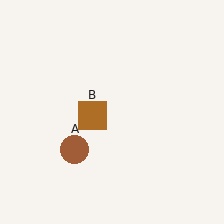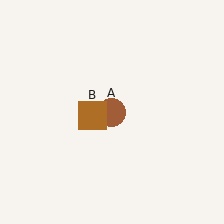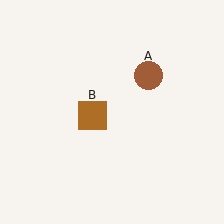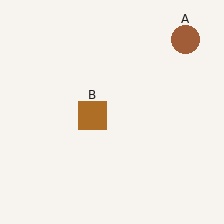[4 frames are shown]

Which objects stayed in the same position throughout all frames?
Brown square (object B) remained stationary.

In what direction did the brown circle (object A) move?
The brown circle (object A) moved up and to the right.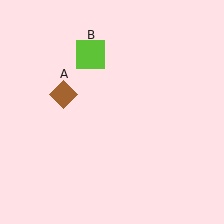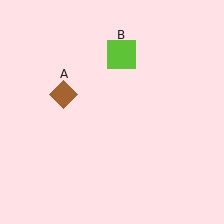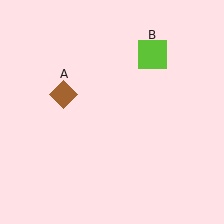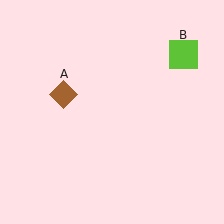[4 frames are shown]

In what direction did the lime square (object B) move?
The lime square (object B) moved right.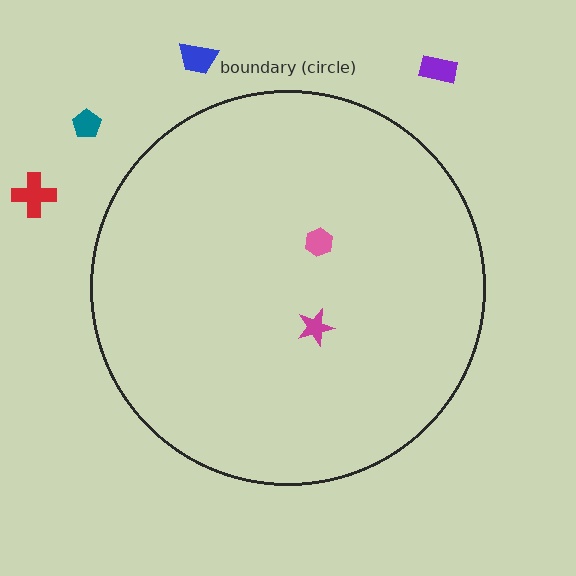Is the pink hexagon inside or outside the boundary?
Inside.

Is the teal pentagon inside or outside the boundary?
Outside.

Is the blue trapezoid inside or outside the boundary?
Outside.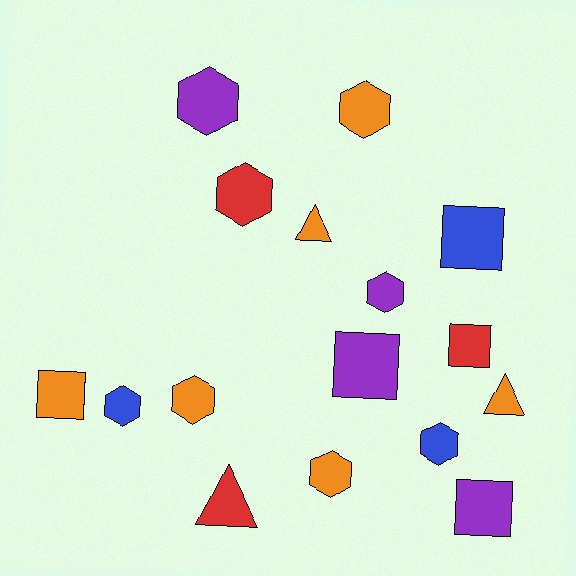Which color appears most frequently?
Orange, with 6 objects.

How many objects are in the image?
There are 16 objects.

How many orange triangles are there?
There are 2 orange triangles.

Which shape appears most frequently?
Hexagon, with 8 objects.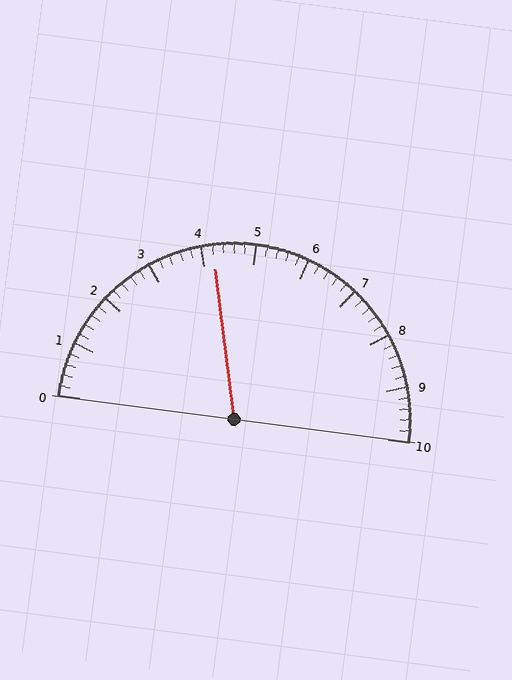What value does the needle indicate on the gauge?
The needle indicates approximately 4.2.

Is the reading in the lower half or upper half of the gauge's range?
The reading is in the lower half of the range (0 to 10).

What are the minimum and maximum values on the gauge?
The gauge ranges from 0 to 10.